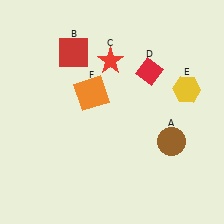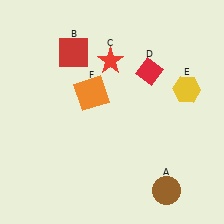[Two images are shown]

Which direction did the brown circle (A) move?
The brown circle (A) moved down.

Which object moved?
The brown circle (A) moved down.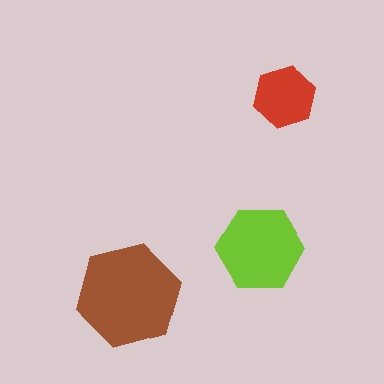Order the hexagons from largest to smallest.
the brown one, the lime one, the red one.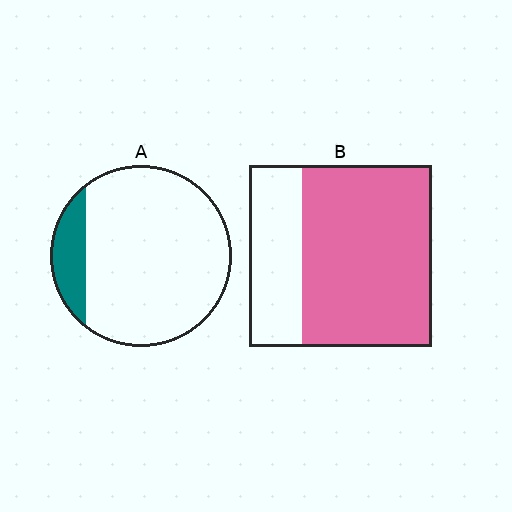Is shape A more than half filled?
No.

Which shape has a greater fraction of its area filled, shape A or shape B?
Shape B.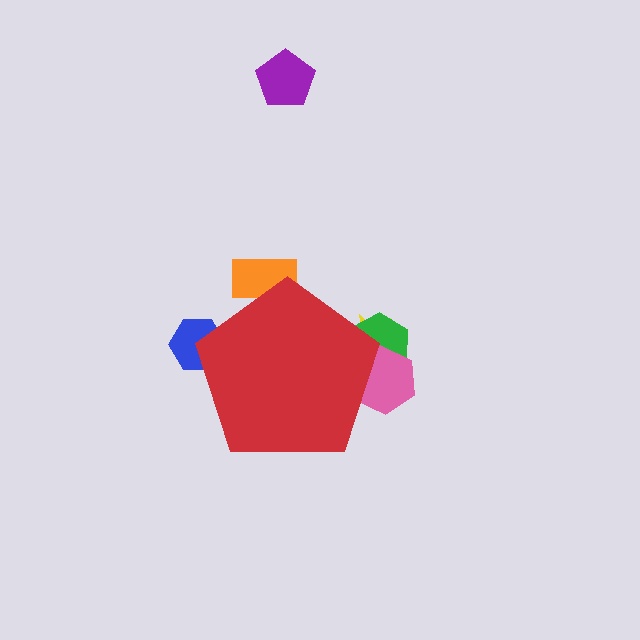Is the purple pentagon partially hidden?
No, the purple pentagon is fully visible.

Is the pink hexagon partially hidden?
Yes, the pink hexagon is partially hidden behind the red pentagon.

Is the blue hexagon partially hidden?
Yes, the blue hexagon is partially hidden behind the red pentagon.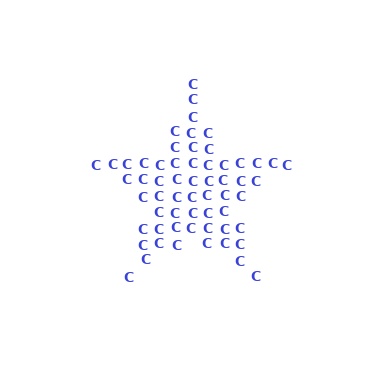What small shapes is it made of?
It is made of small letter C's.